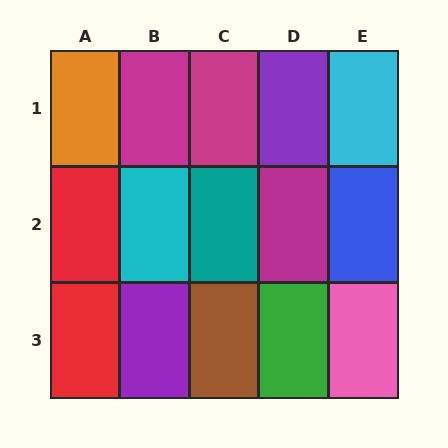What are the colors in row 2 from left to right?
Red, cyan, teal, magenta, blue.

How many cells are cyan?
2 cells are cyan.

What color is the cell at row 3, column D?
Green.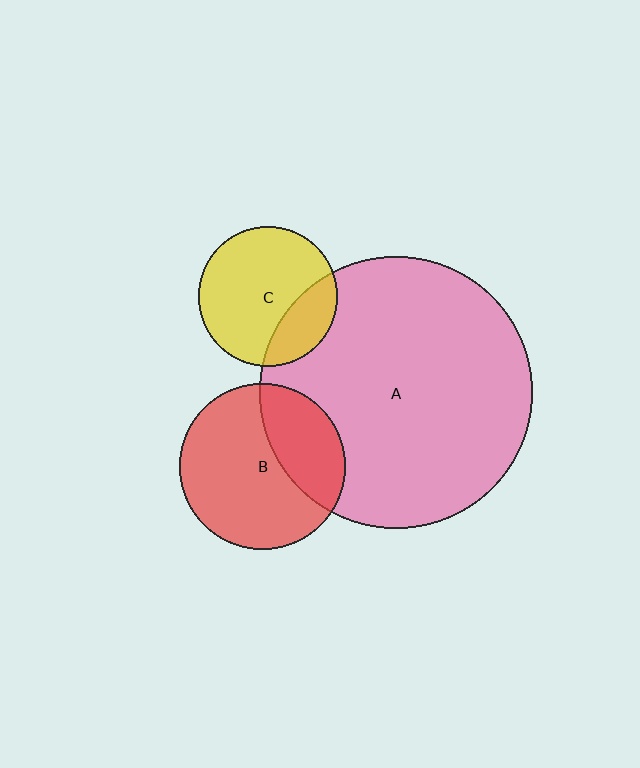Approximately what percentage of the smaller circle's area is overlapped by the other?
Approximately 25%.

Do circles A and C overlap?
Yes.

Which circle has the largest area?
Circle A (pink).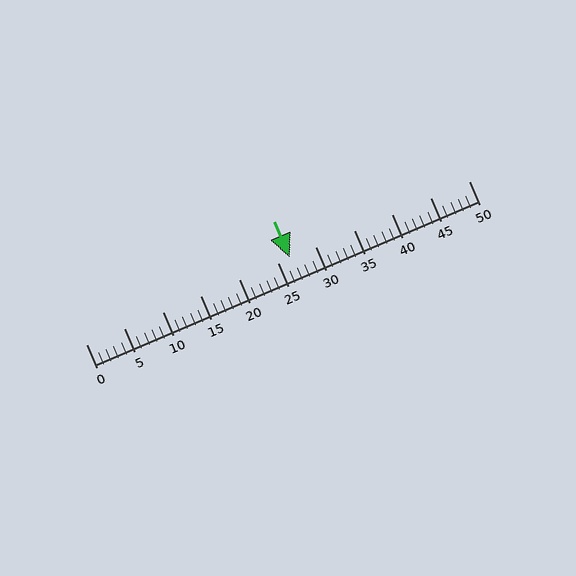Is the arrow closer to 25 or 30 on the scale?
The arrow is closer to 25.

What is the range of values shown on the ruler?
The ruler shows values from 0 to 50.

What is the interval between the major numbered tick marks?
The major tick marks are spaced 5 units apart.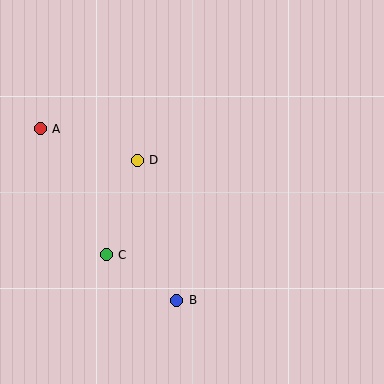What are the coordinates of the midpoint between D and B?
The midpoint between D and B is at (157, 230).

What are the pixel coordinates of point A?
Point A is at (40, 129).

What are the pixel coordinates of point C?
Point C is at (106, 255).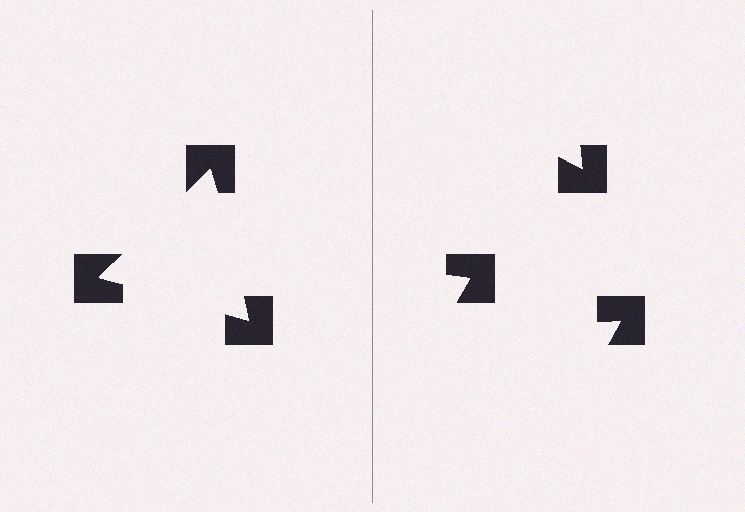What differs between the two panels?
The notched squares are positioned identically on both sides; only the wedge orientations differ. On the left they align to a triangle; on the right they are misaligned.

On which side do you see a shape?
An illusory triangle appears on the left side. On the right side the wedge cuts are rotated, so no coherent shape forms.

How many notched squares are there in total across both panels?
6 — 3 on each side.